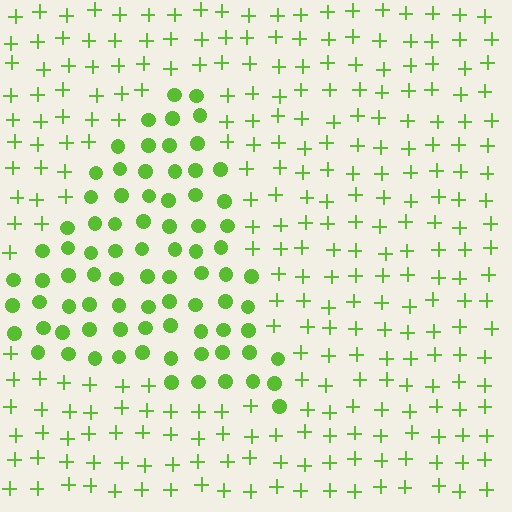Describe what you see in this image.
The image is filled with small lime elements arranged in a uniform grid. A triangle-shaped region contains circles, while the surrounding area contains plus signs. The boundary is defined purely by the change in element shape.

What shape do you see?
I see a triangle.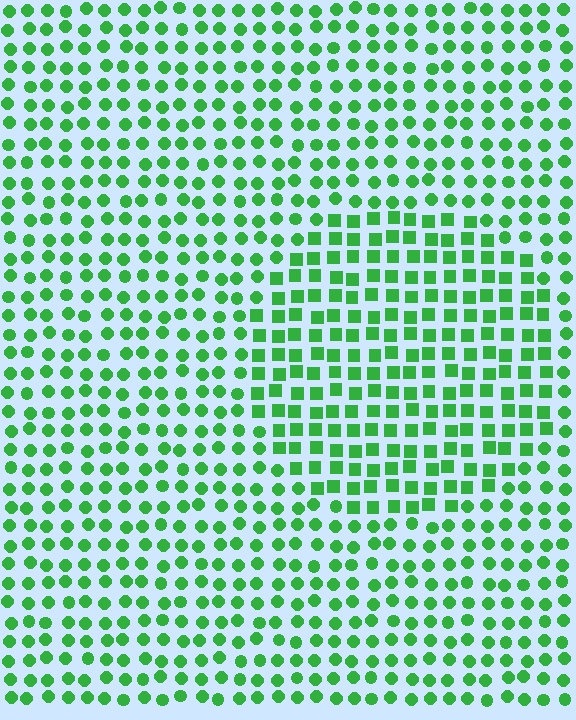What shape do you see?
I see a circle.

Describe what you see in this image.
The image is filled with small green elements arranged in a uniform grid. A circle-shaped region contains squares, while the surrounding area contains circles. The boundary is defined purely by the change in element shape.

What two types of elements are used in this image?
The image uses squares inside the circle region and circles outside it.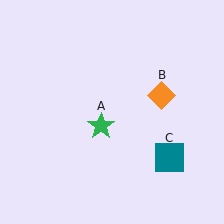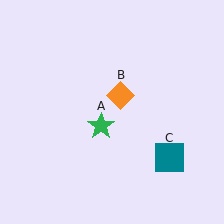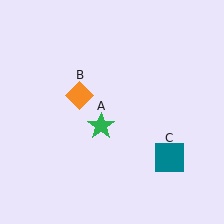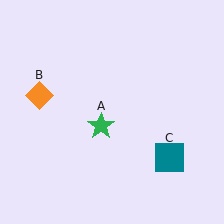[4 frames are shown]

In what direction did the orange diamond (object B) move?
The orange diamond (object B) moved left.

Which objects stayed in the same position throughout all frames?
Green star (object A) and teal square (object C) remained stationary.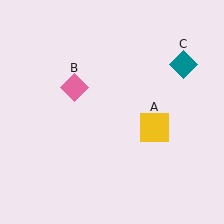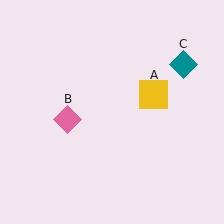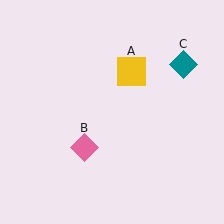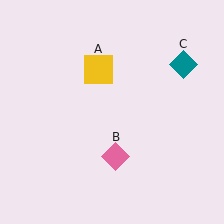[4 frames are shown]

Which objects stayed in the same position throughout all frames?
Teal diamond (object C) remained stationary.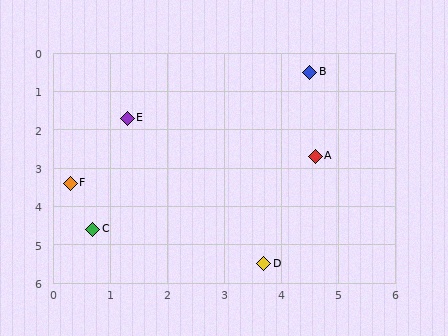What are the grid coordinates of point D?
Point D is at approximately (3.7, 5.5).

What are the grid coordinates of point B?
Point B is at approximately (4.5, 0.5).